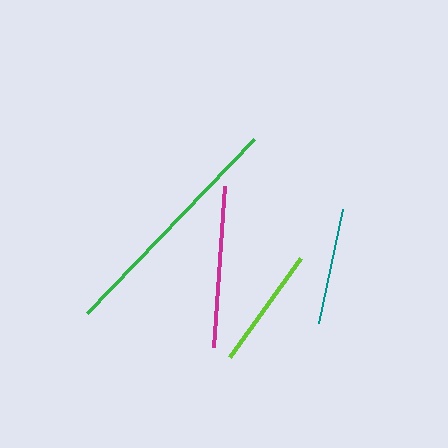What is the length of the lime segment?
The lime segment is approximately 122 pixels long.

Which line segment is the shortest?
The teal line is the shortest at approximately 117 pixels.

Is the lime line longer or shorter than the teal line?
The lime line is longer than the teal line.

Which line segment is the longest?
The green line is the longest at approximately 241 pixels.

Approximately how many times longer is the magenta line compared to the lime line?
The magenta line is approximately 1.3 times the length of the lime line.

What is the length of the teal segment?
The teal segment is approximately 117 pixels long.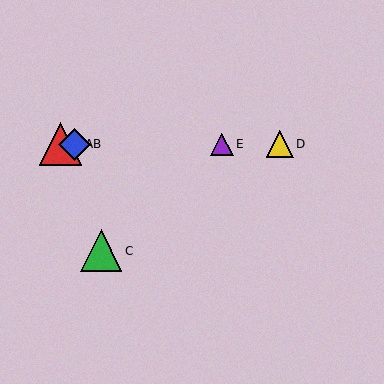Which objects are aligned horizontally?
Objects A, B, D, E are aligned horizontally.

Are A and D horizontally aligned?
Yes, both are at y≈144.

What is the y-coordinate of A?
Object A is at y≈144.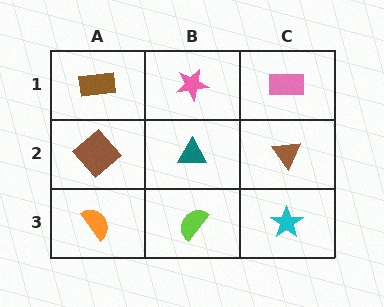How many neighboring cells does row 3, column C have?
2.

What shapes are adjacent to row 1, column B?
A teal triangle (row 2, column B), a brown rectangle (row 1, column A), a pink rectangle (row 1, column C).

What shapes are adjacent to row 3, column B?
A teal triangle (row 2, column B), an orange semicircle (row 3, column A), a cyan star (row 3, column C).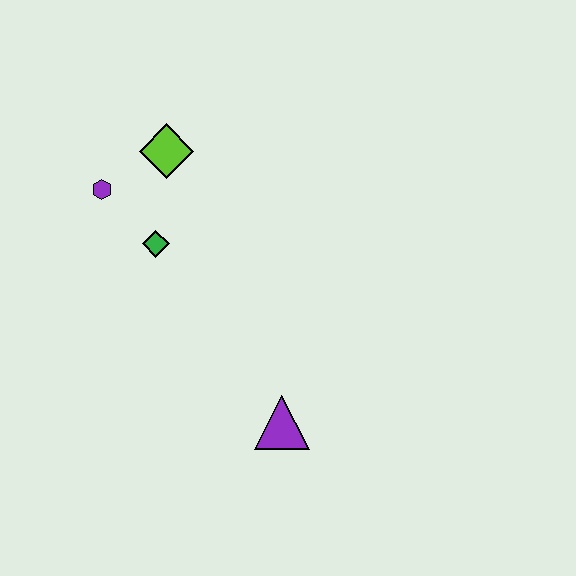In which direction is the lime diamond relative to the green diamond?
The lime diamond is above the green diamond.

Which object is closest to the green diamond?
The purple hexagon is closest to the green diamond.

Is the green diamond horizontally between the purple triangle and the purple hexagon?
Yes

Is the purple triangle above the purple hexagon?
No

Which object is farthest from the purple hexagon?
The purple triangle is farthest from the purple hexagon.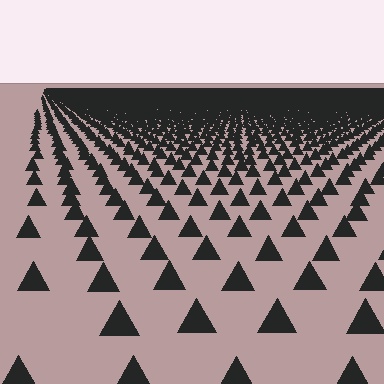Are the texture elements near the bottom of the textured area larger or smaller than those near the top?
Larger. Near the bottom, elements are closer to the viewer and appear at a bigger on-screen size.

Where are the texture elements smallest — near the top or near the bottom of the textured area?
Near the top.